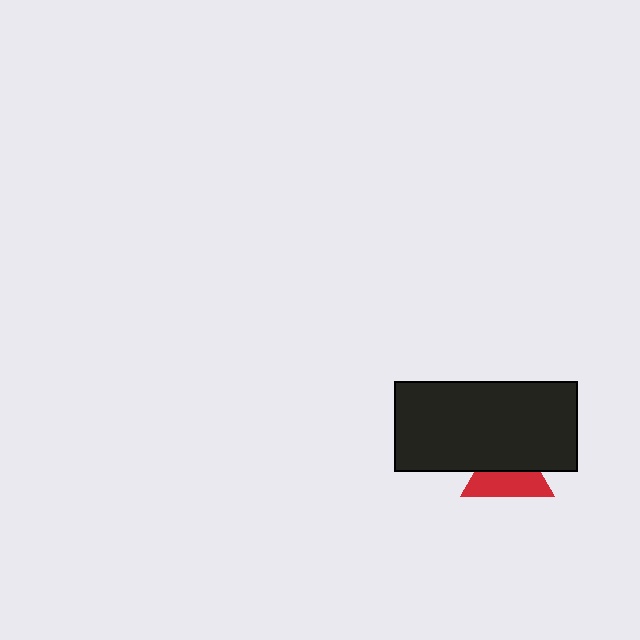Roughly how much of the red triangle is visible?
About half of it is visible (roughly 53%).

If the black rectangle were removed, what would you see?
You would see the complete red triangle.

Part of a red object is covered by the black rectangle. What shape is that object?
It is a triangle.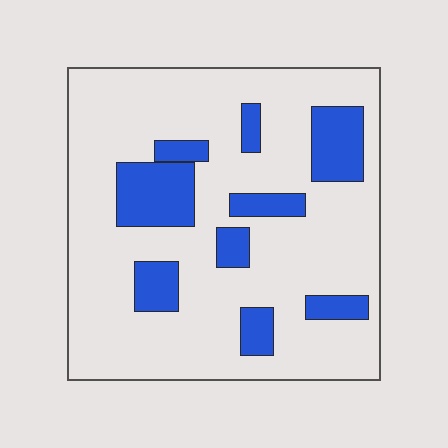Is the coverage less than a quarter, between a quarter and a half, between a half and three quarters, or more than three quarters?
Less than a quarter.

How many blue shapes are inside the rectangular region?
9.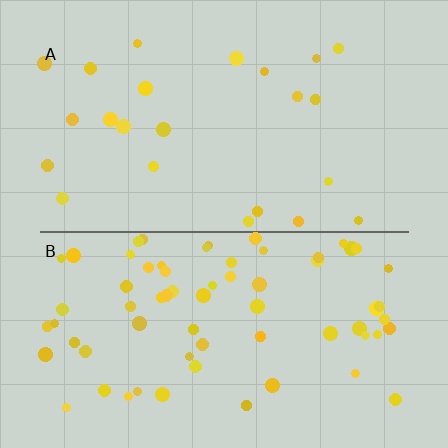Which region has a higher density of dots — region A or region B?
B (the bottom).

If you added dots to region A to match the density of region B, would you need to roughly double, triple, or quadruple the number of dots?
Approximately triple.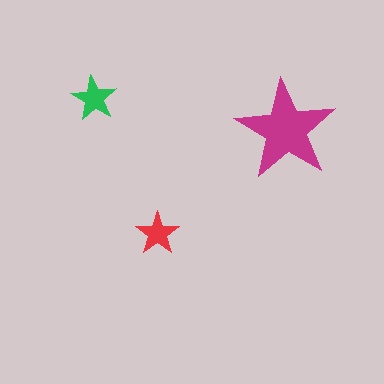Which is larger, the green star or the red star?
The green one.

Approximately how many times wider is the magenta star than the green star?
About 2 times wider.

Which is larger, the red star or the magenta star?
The magenta one.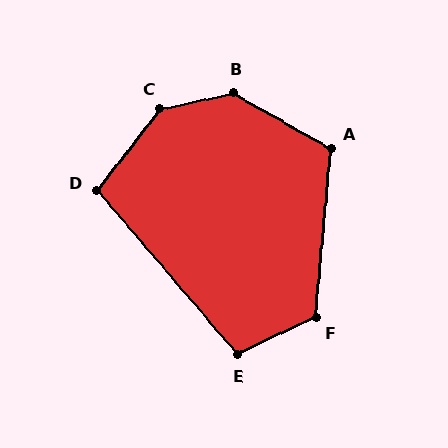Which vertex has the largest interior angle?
C, at approximately 140 degrees.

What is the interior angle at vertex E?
Approximately 105 degrees (obtuse).